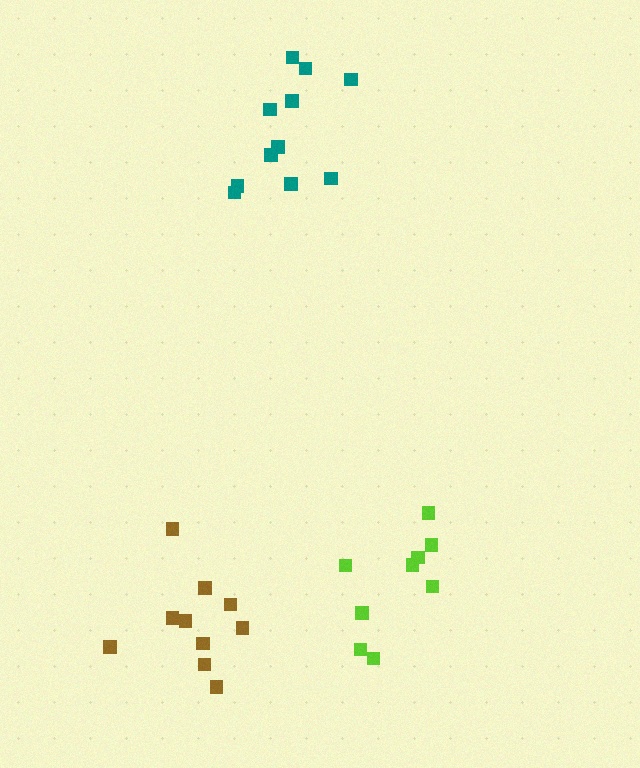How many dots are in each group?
Group 1: 10 dots, Group 2: 11 dots, Group 3: 9 dots (30 total).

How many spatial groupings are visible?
There are 3 spatial groupings.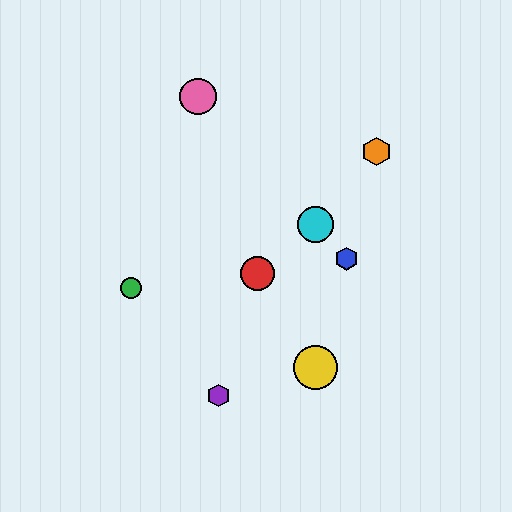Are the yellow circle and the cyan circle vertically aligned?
Yes, both are at x≈316.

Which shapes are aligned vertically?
The yellow circle, the cyan circle are aligned vertically.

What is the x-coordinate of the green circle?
The green circle is at x≈131.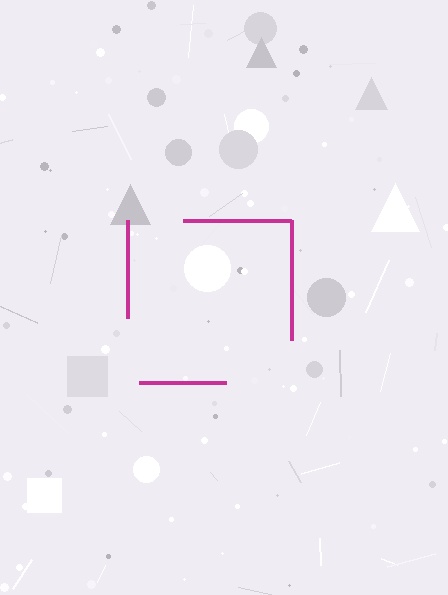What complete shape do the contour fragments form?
The contour fragments form a square.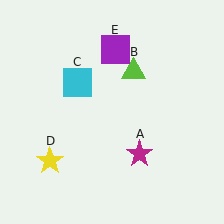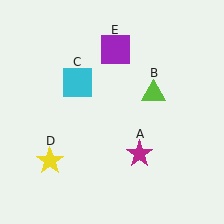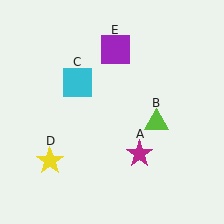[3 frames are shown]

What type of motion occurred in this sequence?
The lime triangle (object B) rotated clockwise around the center of the scene.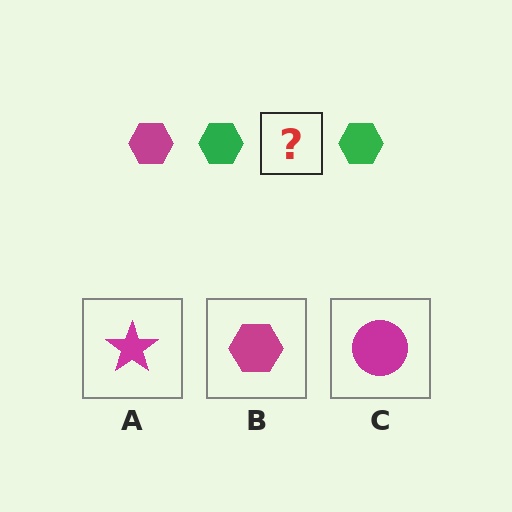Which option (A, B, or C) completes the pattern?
B.